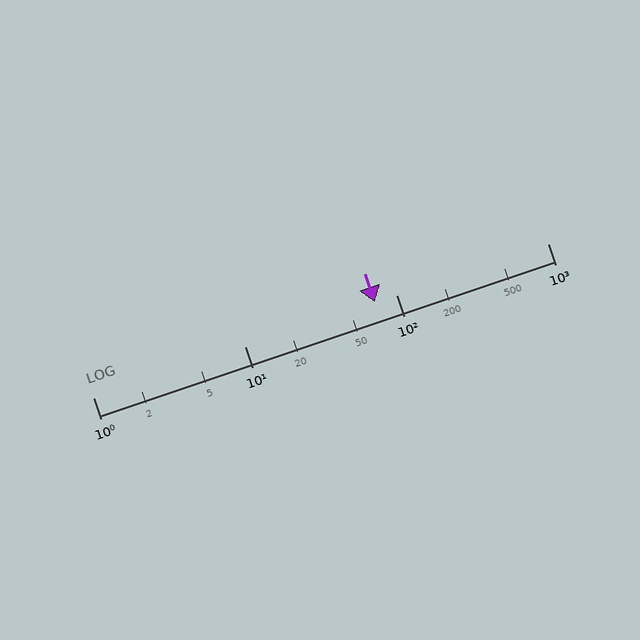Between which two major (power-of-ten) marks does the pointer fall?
The pointer is between 10 and 100.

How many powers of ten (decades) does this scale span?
The scale spans 3 decades, from 1 to 1000.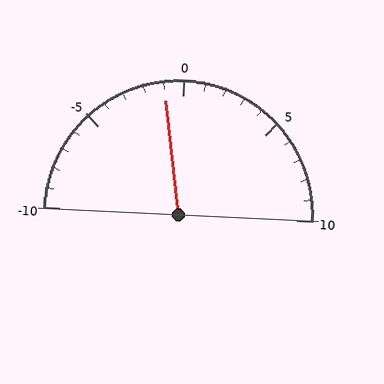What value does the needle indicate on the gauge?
The needle indicates approximately -1.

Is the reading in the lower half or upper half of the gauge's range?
The reading is in the lower half of the range (-10 to 10).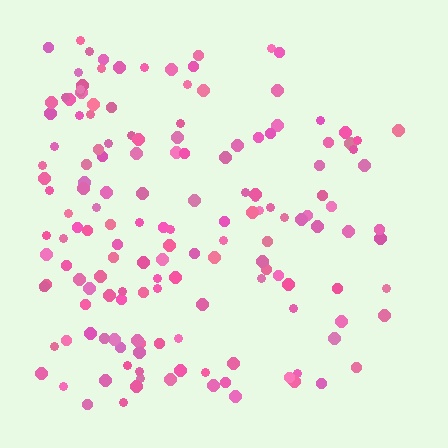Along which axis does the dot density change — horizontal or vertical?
Horizontal.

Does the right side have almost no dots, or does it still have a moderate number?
Still a moderate number, just noticeably fewer than the left.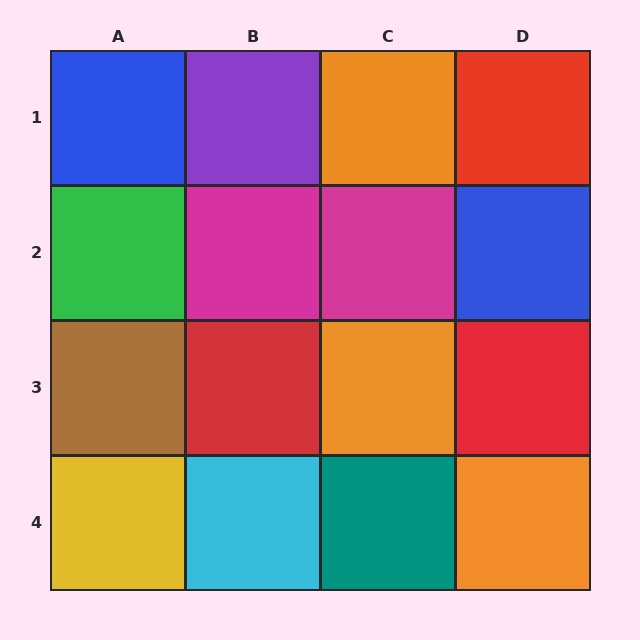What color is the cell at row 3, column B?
Red.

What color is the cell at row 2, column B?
Magenta.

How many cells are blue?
2 cells are blue.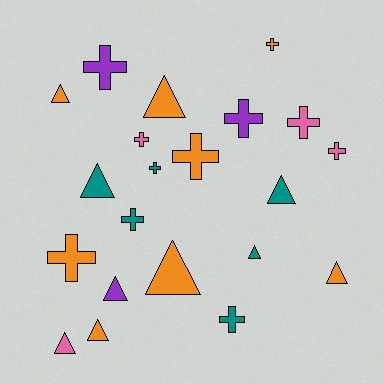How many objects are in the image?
There are 21 objects.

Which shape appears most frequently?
Cross, with 11 objects.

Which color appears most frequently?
Orange, with 8 objects.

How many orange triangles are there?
There are 5 orange triangles.